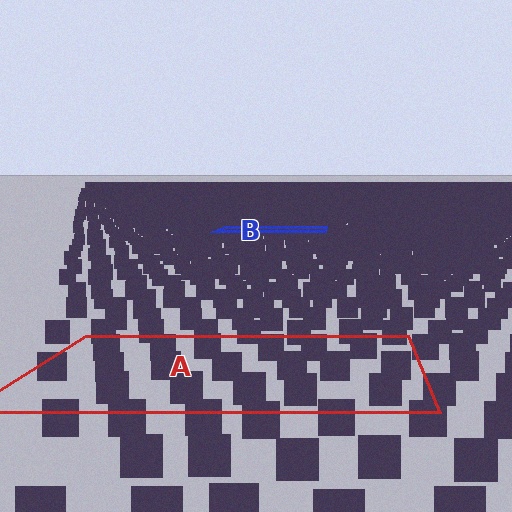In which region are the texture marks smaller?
The texture marks are smaller in region B, because it is farther away.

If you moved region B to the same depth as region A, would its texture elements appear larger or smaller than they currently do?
They would appear larger. At a closer depth, the same texture elements are projected at a bigger on-screen size.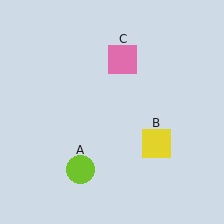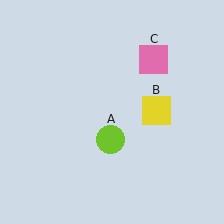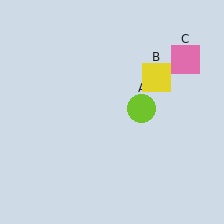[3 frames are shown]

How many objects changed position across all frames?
3 objects changed position: lime circle (object A), yellow square (object B), pink square (object C).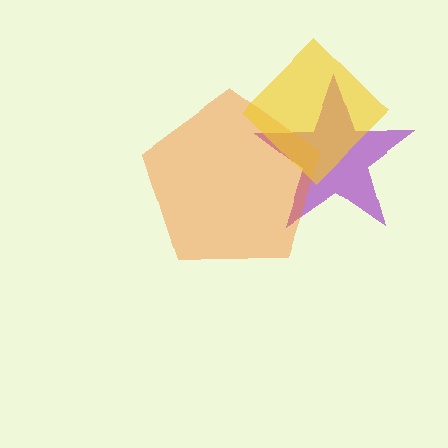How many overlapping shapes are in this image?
There are 3 overlapping shapes in the image.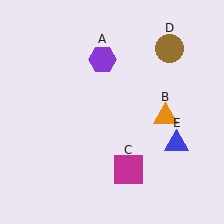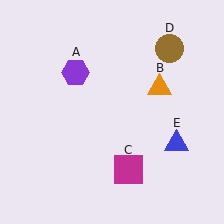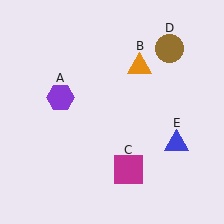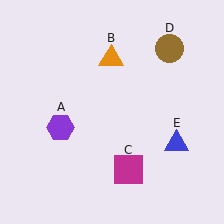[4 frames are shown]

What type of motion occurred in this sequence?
The purple hexagon (object A), orange triangle (object B) rotated counterclockwise around the center of the scene.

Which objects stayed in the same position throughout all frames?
Magenta square (object C) and brown circle (object D) and blue triangle (object E) remained stationary.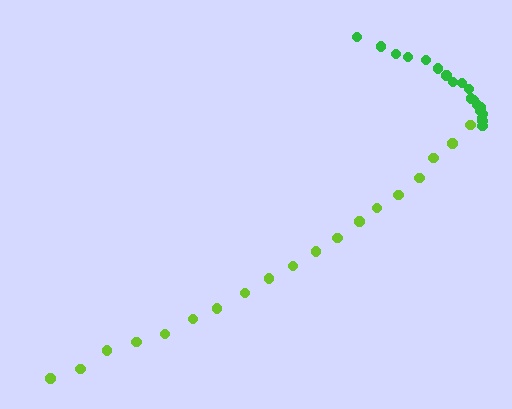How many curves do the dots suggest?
There are 2 distinct paths.